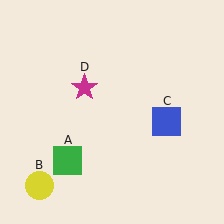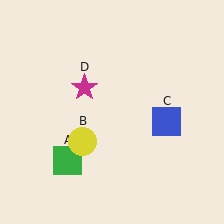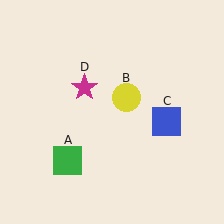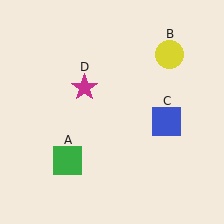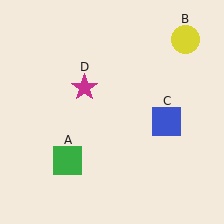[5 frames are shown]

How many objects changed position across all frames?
1 object changed position: yellow circle (object B).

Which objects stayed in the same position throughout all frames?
Green square (object A) and blue square (object C) and magenta star (object D) remained stationary.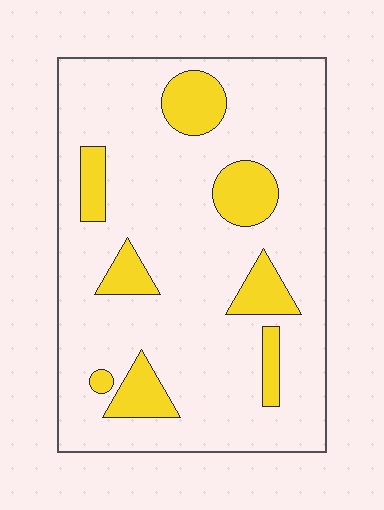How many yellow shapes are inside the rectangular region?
8.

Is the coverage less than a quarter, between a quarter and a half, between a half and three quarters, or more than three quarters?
Less than a quarter.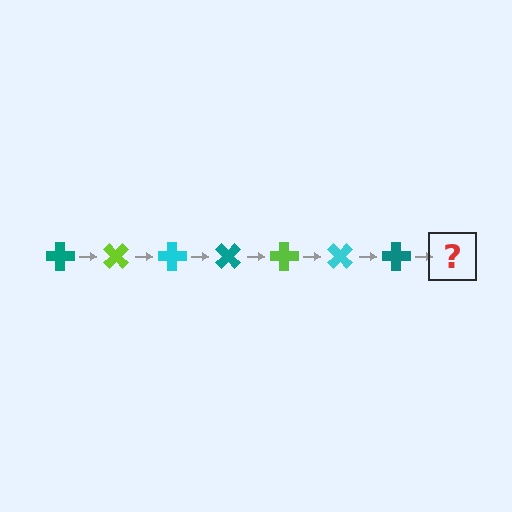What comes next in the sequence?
The next element should be a lime cross, rotated 315 degrees from the start.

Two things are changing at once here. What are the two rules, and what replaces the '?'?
The two rules are that it rotates 45 degrees each step and the color cycles through teal, lime, and cyan. The '?' should be a lime cross, rotated 315 degrees from the start.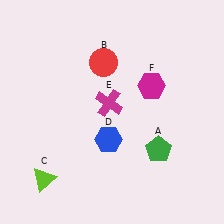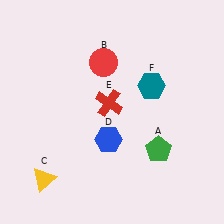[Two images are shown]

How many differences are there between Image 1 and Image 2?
There are 3 differences between the two images.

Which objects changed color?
C changed from lime to yellow. E changed from magenta to red. F changed from magenta to teal.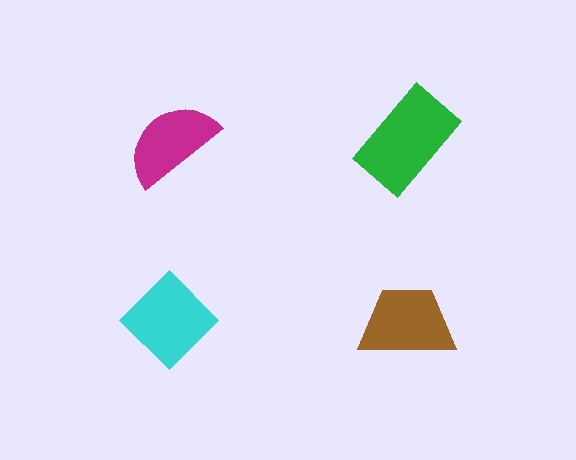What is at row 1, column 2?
A green rectangle.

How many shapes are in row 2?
2 shapes.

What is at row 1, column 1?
A magenta semicircle.